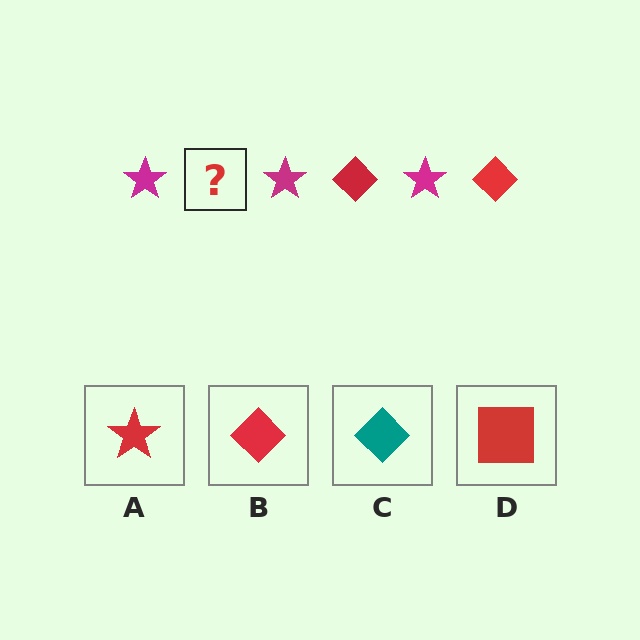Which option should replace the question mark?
Option B.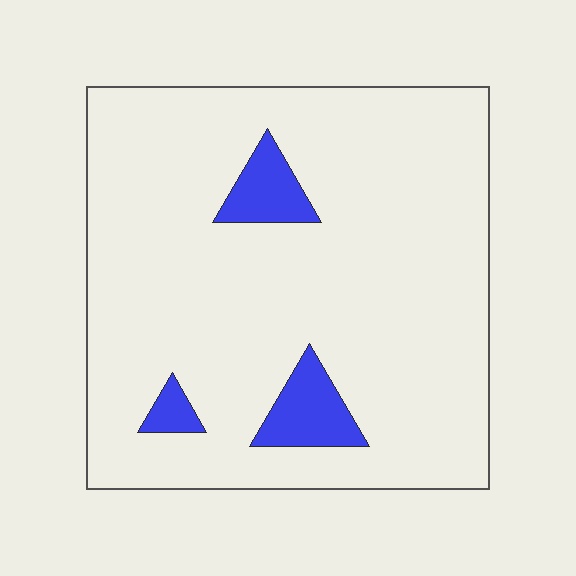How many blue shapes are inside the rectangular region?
3.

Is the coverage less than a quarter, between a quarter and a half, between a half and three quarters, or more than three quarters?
Less than a quarter.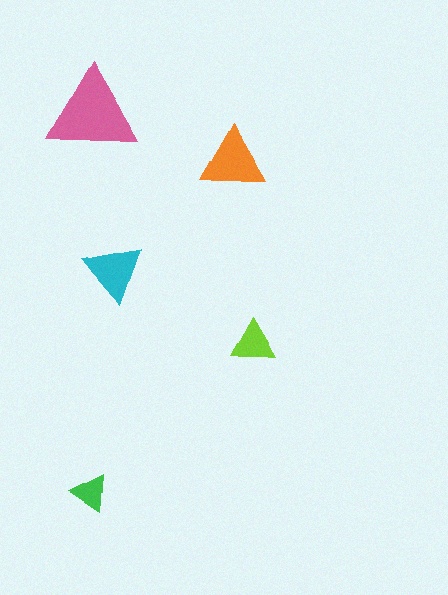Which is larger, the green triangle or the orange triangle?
The orange one.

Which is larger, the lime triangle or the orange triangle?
The orange one.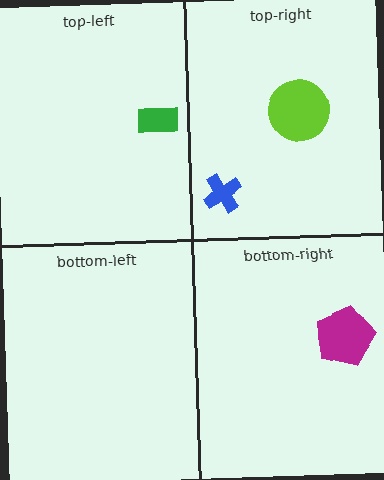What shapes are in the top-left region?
The green rectangle.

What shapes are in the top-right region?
The blue cross, the lime circle.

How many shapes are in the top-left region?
1.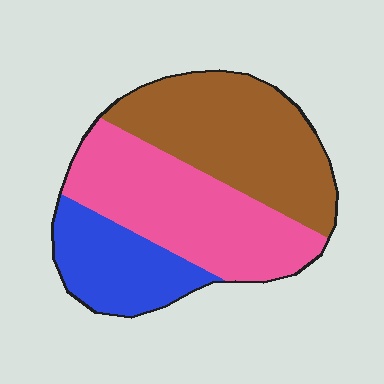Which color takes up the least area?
Blue, at roughly 20%.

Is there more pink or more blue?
Pink.